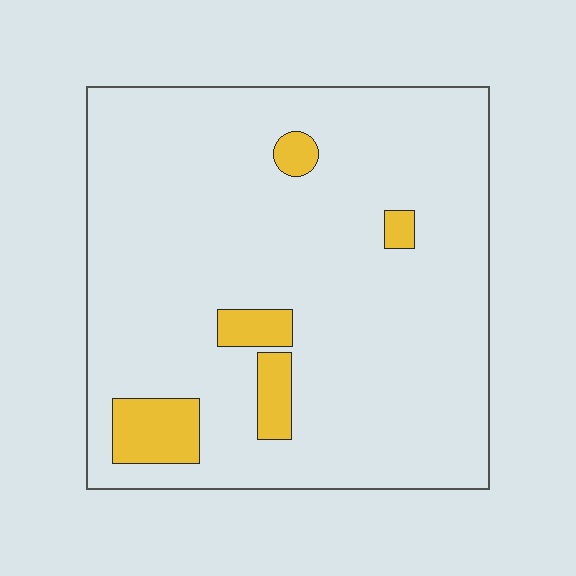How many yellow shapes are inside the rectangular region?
5.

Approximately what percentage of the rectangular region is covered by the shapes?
Approximately 10%.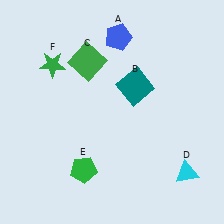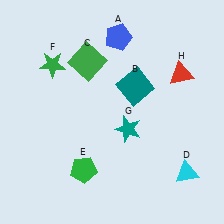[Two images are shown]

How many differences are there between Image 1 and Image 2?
There are 2 differences between the two images.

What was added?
A teal star (G), a red triangle (H) were added in Image 2.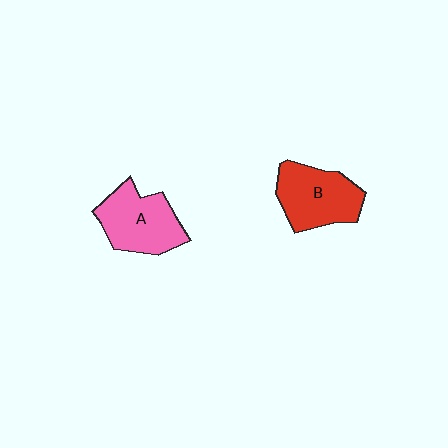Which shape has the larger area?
Shape B (red).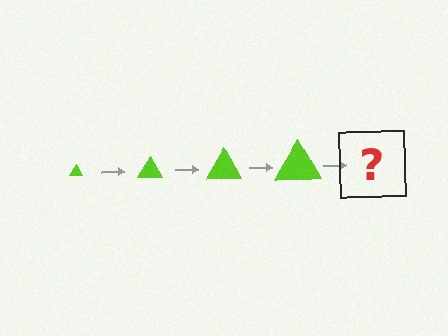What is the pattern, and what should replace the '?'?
The pattern is that the triangle gets progressively larger each step. The '?' should be a lime triangle, larger than the previous one.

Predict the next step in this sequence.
The next step is a lime triangle, larger than the previous one.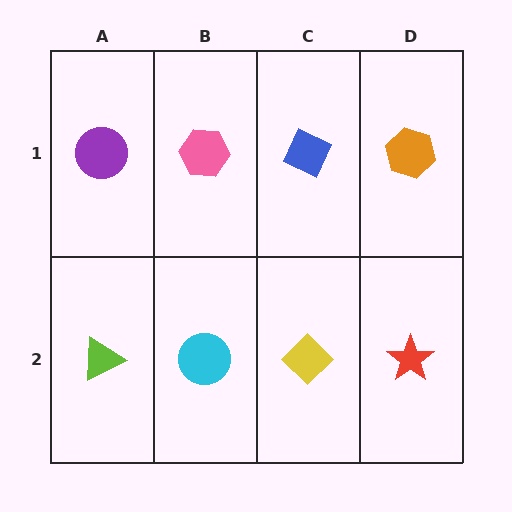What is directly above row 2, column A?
A purple circle.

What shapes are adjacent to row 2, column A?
A purple circle (row 1, column A), a cyan circle (row 2, column B).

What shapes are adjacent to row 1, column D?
A red star (row 2, column D), a blue diamond (row 1, column C).